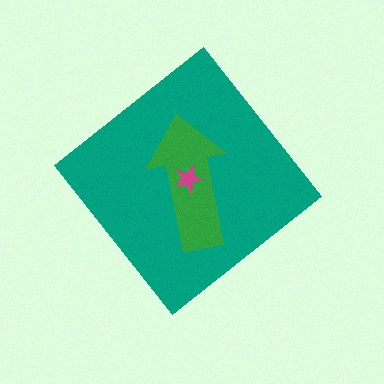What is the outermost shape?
The teal diamond.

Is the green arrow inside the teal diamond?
Yes.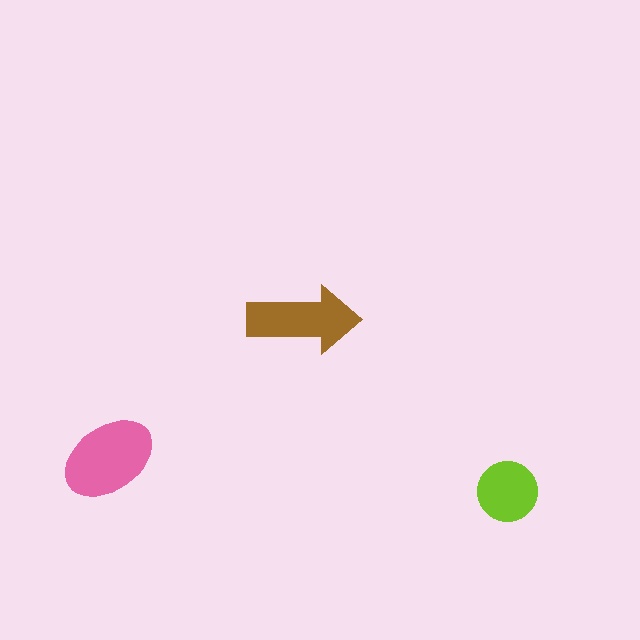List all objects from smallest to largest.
The lime circle, the brown arrow, the pink ellipse.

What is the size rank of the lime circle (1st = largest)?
3rd.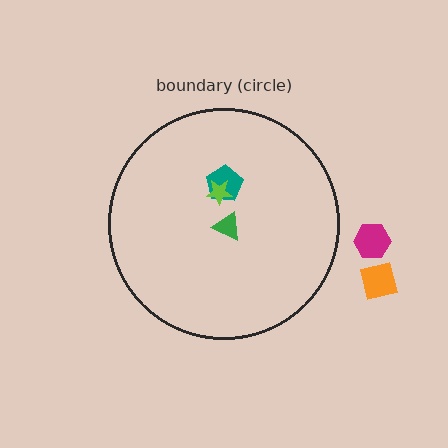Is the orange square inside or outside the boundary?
Outside.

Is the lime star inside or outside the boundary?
Inside.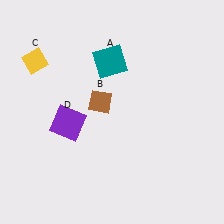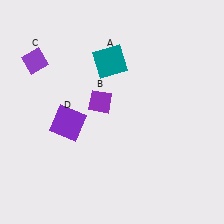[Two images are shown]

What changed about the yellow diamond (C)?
In Image 1, C is yellow. In Image 2, it changed to purple.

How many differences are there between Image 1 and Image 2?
There are 2 differences between the two images.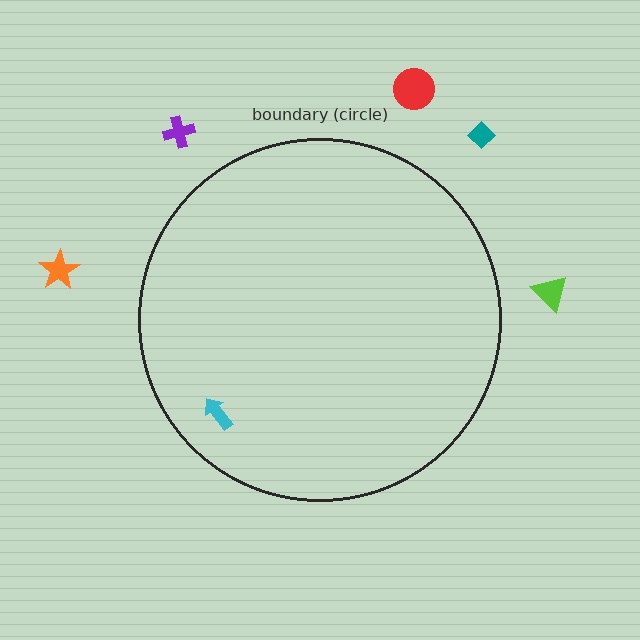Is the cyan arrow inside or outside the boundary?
Inside.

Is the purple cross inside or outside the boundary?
Outside.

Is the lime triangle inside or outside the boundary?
Outside.